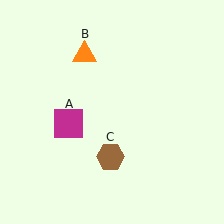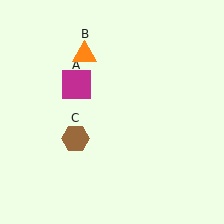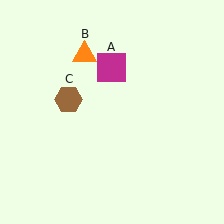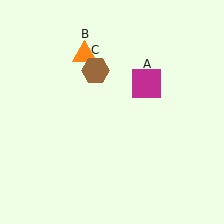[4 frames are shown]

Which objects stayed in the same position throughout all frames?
Orange triangle (object B) remained stationary.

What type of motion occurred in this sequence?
The magenta square (object A), brown hexagon (object C) rotated clockwise around the center of the scene.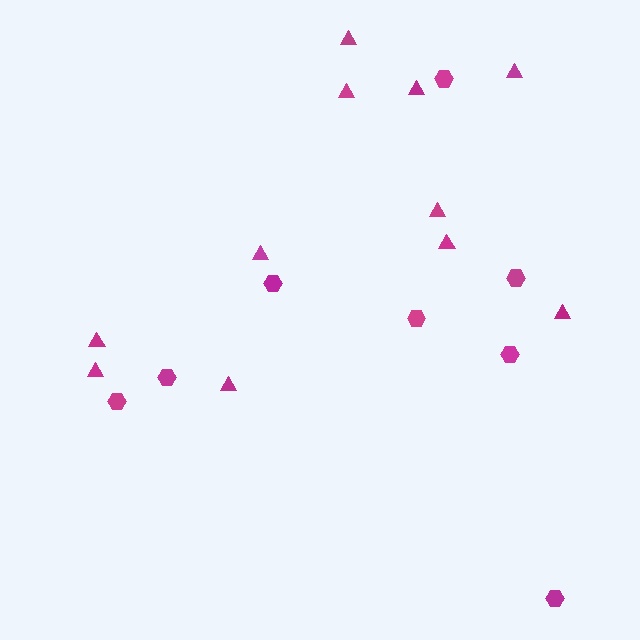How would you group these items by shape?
There are 2 groups: one group of hexagons (8) and one group of triangles (11).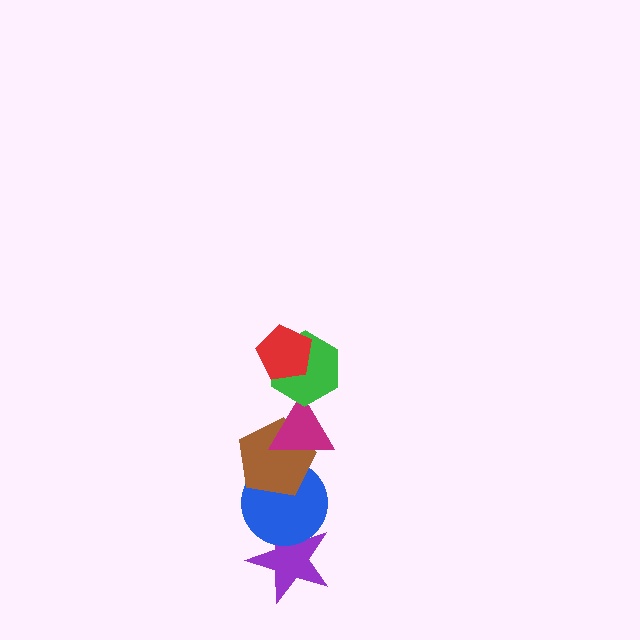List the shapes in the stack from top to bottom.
From top to bottom: the red pentagon, the green hexagon, the magenta triangle, the brown pentagon, the blue circle, the purple star.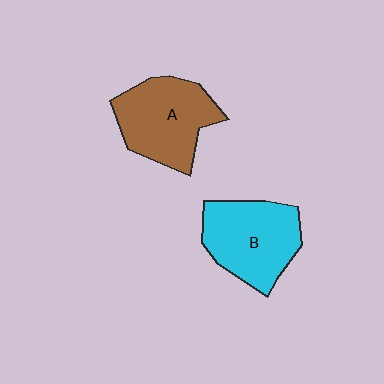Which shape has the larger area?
Shape B (cyan).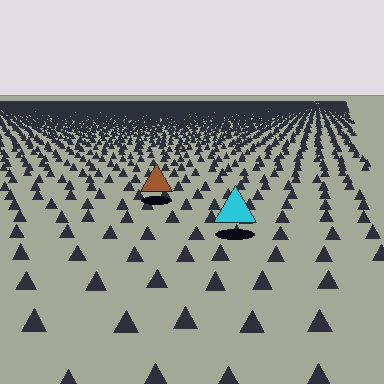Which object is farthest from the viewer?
The brown triangle is farthest from the viewer. It appears smaller and the ground texture around it is denser.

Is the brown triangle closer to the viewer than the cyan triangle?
No. The cyan triangle is closer — you can tell from the texture gradient: the ground texture is coarser near it.